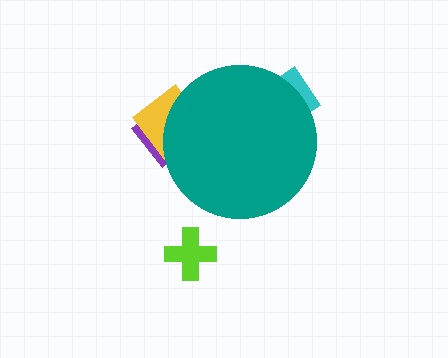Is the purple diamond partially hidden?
Yes, the purple diamond is partially hidden behind the teal circle.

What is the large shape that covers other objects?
A teal circle.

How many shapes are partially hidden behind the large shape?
3 shapes are partially hidden.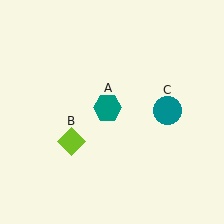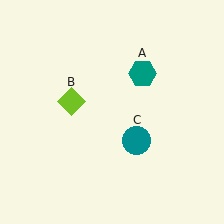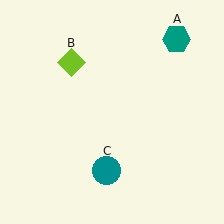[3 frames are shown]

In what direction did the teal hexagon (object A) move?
The teal hexagon (object A) moved up and to the right.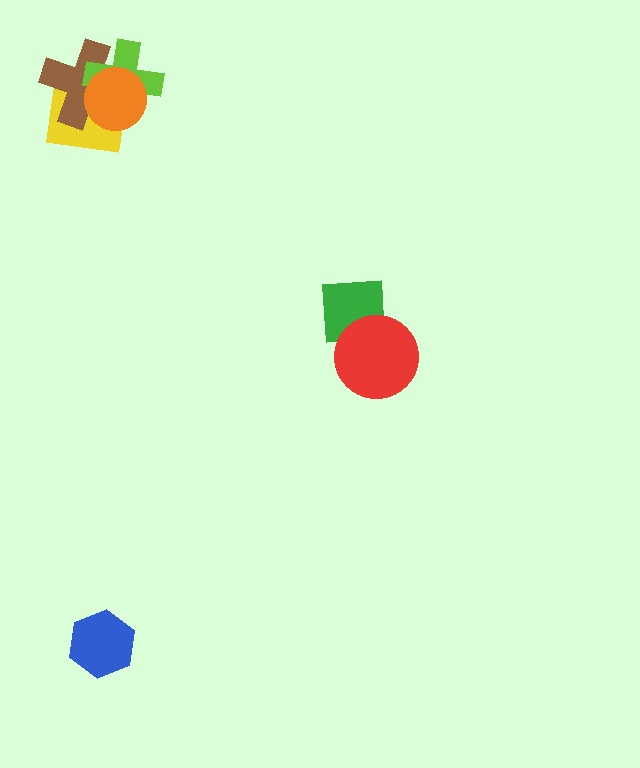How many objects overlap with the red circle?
1 object overlaps with the red circle.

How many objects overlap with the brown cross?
3 objects overlap with the brown cross.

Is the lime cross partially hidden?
Yes, it is partially covered by another shape.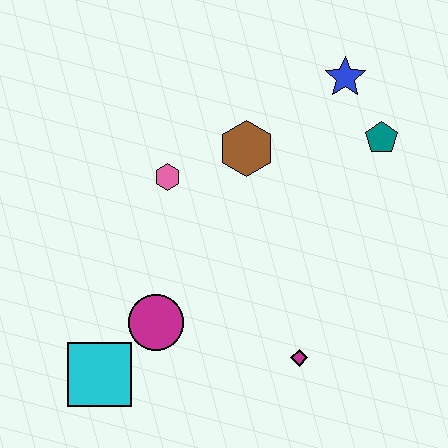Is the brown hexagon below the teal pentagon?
Yes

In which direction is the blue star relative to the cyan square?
The blue star is above the cyan square.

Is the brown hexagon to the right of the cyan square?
Yes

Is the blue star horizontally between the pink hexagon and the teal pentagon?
Yes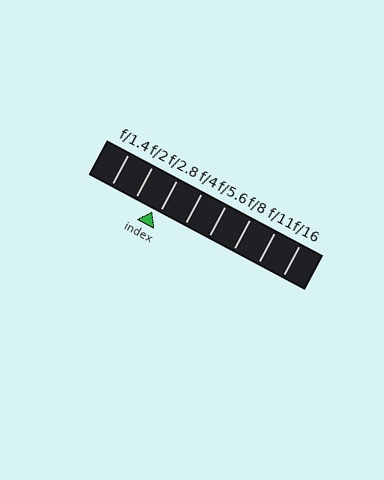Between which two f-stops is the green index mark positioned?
The index mark is between f/2 and f/2.8.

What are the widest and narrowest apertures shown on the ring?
The widest aperture shown is f/1.4 and the narrowest is f/16.